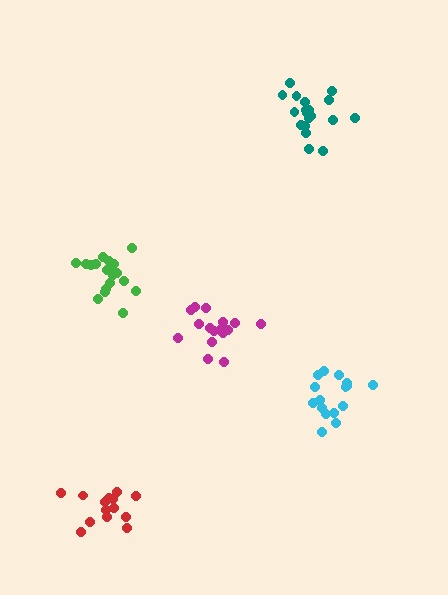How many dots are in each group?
Group 1: 14 dots, Group 2: 16 dots, Group 3: 19 dots, Group 4: 19 dots, Group 5: 16 dots (84 total).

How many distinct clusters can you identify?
There are 5 distinct clusters.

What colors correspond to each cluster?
The clusters are colored: red, magenta, green, teal, cyan.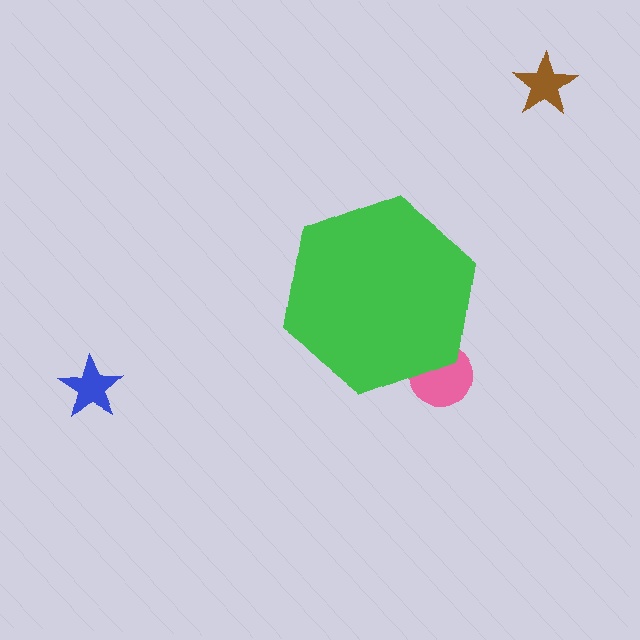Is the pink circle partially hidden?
Yes, the pink circle is partially hidden behind the green hexagon.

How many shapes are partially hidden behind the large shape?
1 shape is partially hidden.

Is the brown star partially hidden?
No, the brown star is fully visible.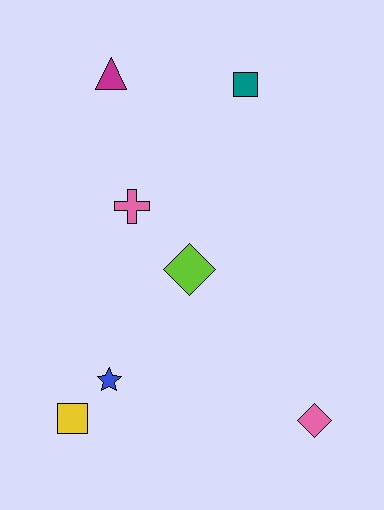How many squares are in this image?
There are 2 squares.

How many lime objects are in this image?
There is 1 lime object.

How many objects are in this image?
There are 7 objects.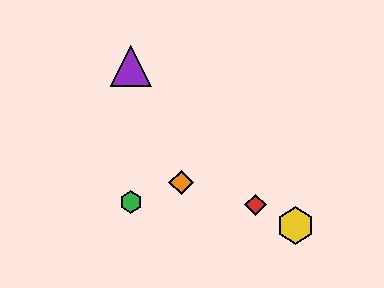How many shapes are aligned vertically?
3 shapes (the blue triangle, the green hexagon, the purple triangle) are aligned vertically.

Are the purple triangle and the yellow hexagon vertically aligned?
No, the purple triangle is at x≈131 and the yellow hexagon is at x≈296.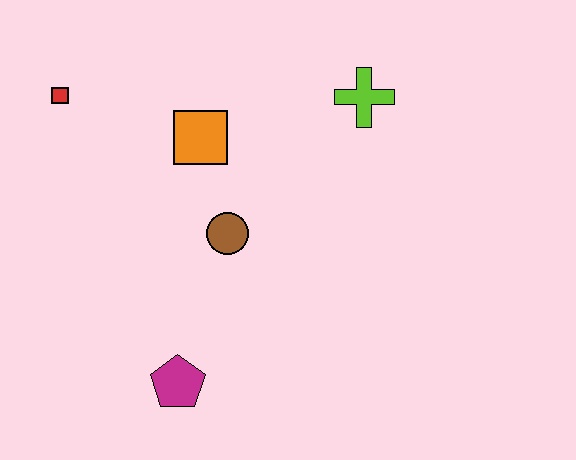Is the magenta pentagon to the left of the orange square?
Yes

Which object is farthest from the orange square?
The magenta pentagon is farthest from the orange square.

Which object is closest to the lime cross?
The orange square is closest to the lime cross.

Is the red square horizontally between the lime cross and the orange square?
No